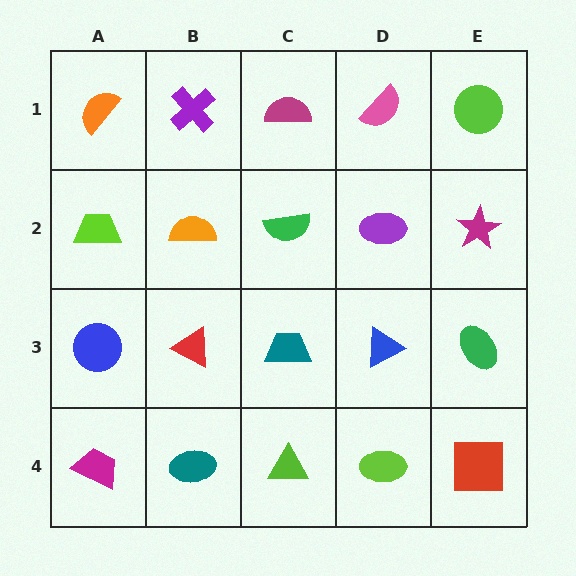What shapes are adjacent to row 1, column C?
A green semicircle (row 2, column C), a purple cross (row 1, column B), a pink semicircle (row 1, column D).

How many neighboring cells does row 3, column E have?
3.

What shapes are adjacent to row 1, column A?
A lime trapezoid (row 2, column A), a purple cross (row 1, column B).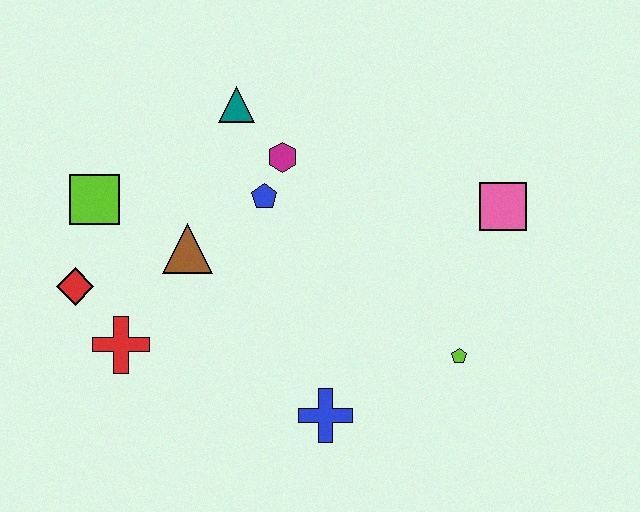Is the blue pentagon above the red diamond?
Yes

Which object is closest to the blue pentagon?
The magenta hexagon is closest to the blue pentagon.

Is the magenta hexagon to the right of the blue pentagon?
Yes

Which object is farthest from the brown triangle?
The pink square is farthest from the brown triangle.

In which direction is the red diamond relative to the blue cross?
The red diamond is to the left of the blue cross.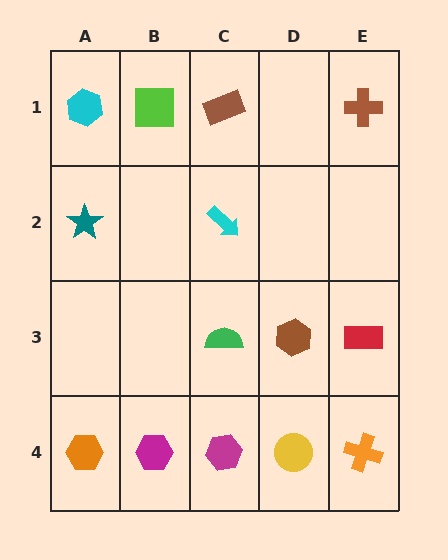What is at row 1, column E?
A brown cross.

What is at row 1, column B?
A lime square.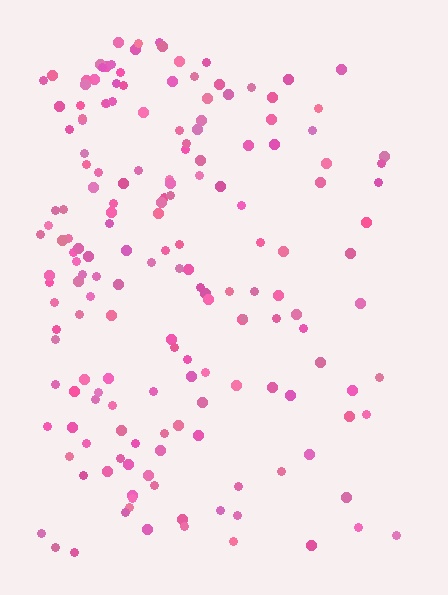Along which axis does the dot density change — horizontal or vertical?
Horizontal.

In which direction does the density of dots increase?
From right to left, with the left side densest.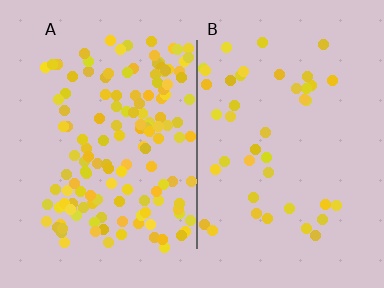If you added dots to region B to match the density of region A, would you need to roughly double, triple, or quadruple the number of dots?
Approximately triple.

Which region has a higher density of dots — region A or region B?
A (the left).